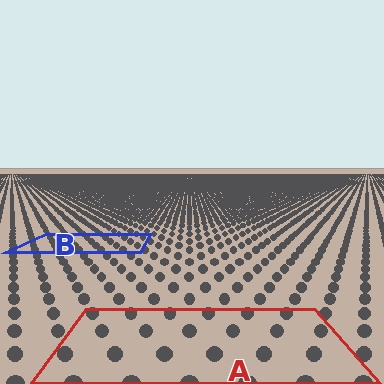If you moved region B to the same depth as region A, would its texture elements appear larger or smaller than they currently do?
They would appear larger. At a closer depth, the same texture elements are projected at a bigger on-screen size.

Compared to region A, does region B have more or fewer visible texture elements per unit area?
Region B has more texture elements per unit area — they are packed more densely because it is farther away.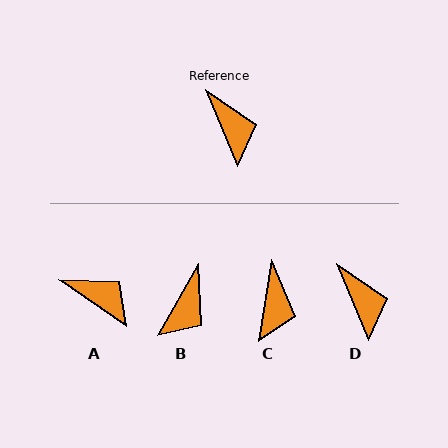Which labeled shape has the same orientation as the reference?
D.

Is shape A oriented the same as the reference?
No, it is off by about 33 degrees.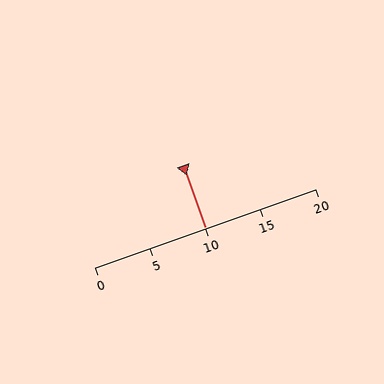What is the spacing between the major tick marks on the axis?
The major ticks are spaced 5 apart.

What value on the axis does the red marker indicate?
The marker indicates approximately 10.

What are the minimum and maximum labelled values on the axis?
The axis runs from 0 to 20.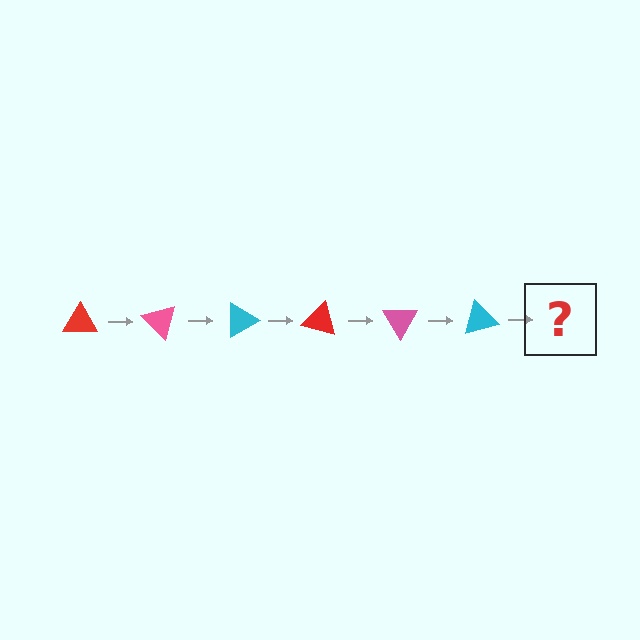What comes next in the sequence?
The next element should be a red triangle, rotated 270 degrees from the start.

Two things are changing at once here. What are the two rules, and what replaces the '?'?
The two rules are that it rotates 45 degrees each step and the color cycles through red, pink, and cyan. The '?' should be a red triangle, rotated 270 degrees from the start.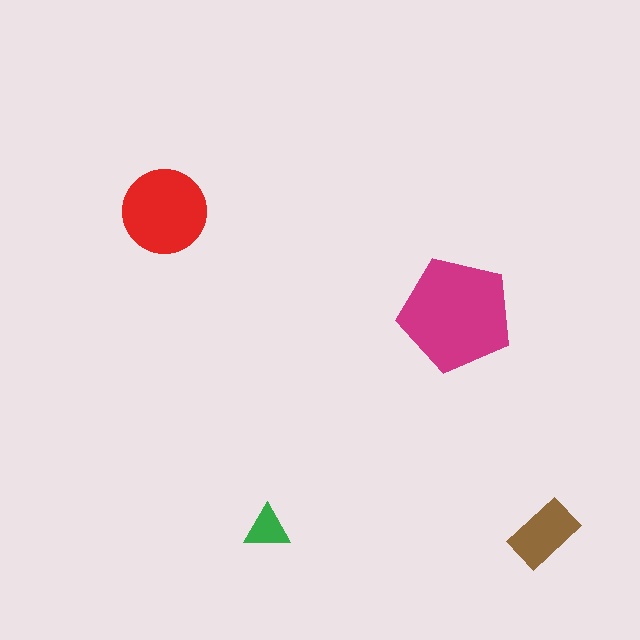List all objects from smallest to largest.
The green triangle, the brown rectangle, the red circle, the magenta pentagon.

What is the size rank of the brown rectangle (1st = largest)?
3rd.